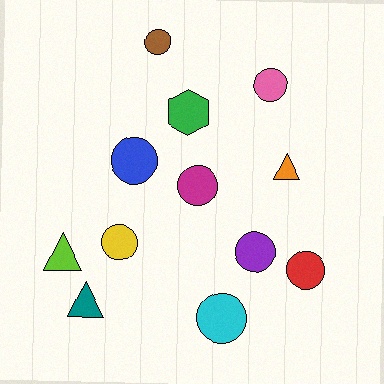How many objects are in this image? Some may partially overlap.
There are 12 objects.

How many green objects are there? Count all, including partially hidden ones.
There is 1 green object.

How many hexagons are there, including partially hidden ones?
There is 1 hexagon.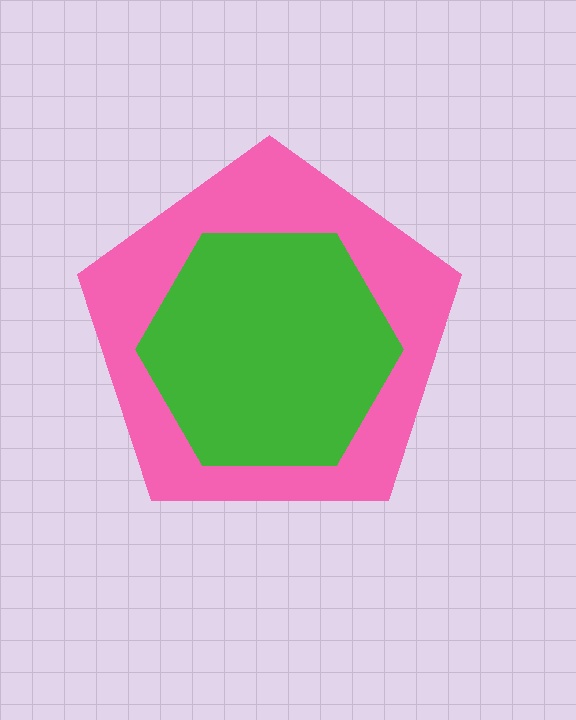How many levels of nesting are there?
2.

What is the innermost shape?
The green hexagon.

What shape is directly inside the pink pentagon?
The green hexagon.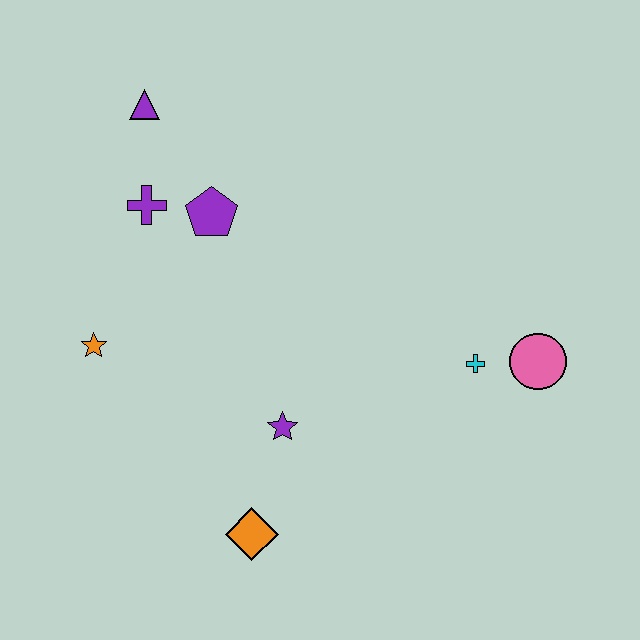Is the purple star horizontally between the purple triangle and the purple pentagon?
No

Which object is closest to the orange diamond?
The purple star is closest to the orange diamond.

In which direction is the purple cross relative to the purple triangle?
The purple cross is below the purple triangle.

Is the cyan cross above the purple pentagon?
No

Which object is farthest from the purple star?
The purple triangle is farthest from the purple star.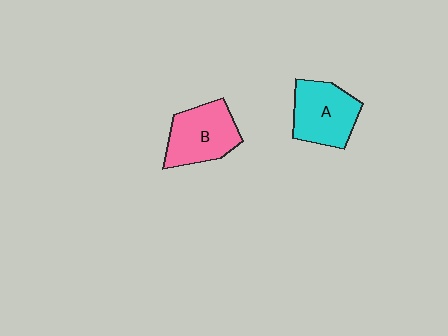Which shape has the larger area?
Shape A (cyan).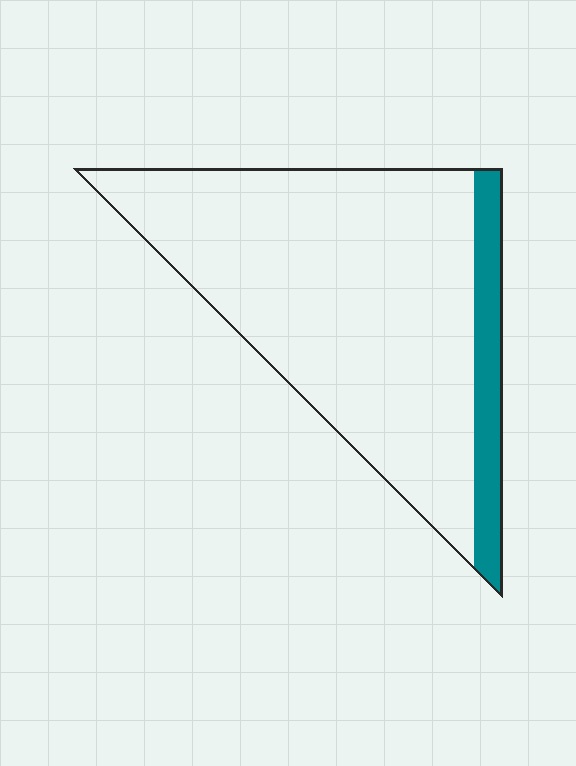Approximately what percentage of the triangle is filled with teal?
Approximately 15%.